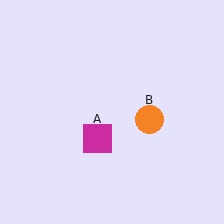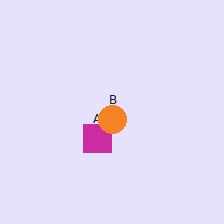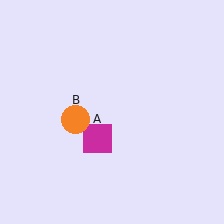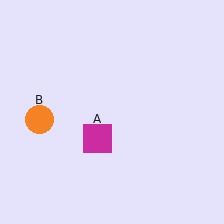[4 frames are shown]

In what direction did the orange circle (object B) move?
The orange circle (object B) moved left.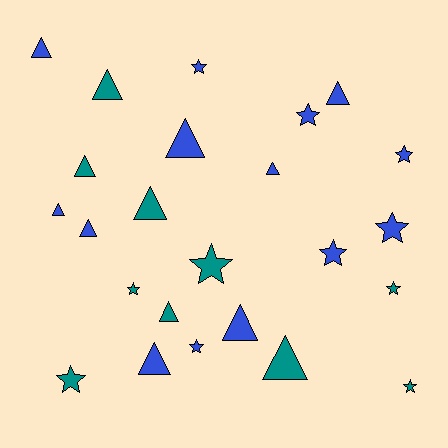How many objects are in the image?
There are 24 objects.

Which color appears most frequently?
Blue, with 14 objects.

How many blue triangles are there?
There are 8 blue triangles.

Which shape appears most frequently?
Triangle, with 13 objects.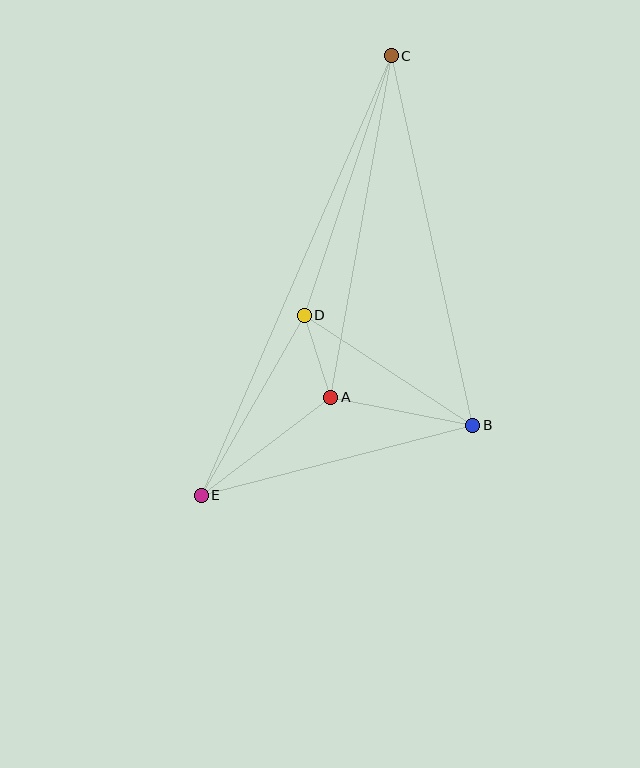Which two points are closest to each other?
Points A and D are closest to each other.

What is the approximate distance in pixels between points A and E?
The distance between A and E is approximately 162 pixels.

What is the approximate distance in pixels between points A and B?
The distance between A and B is approximately 145 pixels.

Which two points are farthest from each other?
Points C and E are farthest from each other.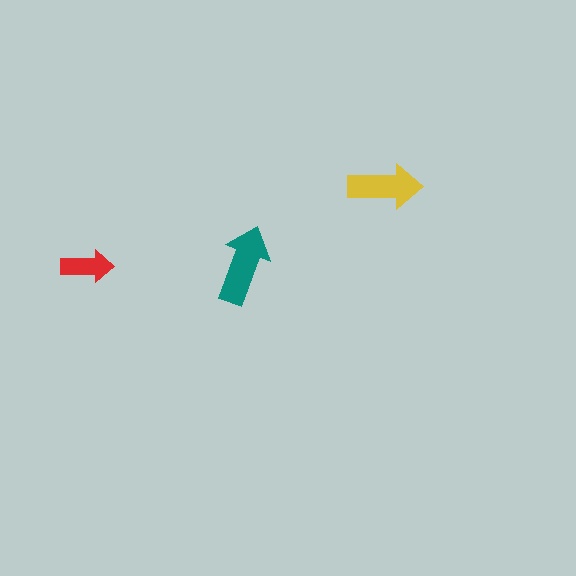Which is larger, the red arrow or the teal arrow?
The teal one.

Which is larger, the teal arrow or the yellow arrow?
The teal one.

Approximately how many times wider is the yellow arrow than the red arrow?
About 1.5 times wider.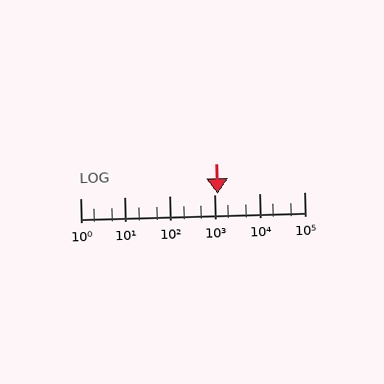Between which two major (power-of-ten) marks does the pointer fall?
The pointer is between 1000 and 10000.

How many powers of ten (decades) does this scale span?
The scale spans 5 decades, from 1 to 100000.